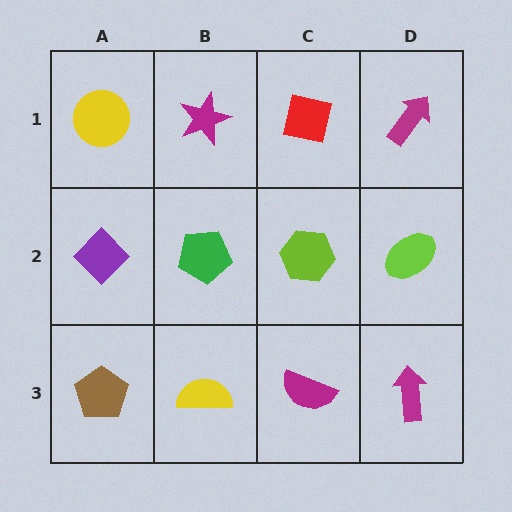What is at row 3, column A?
A brown pentagon.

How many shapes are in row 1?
4 shapes.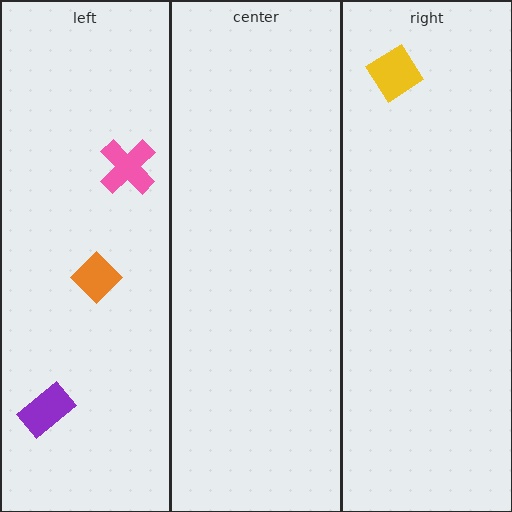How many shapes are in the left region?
3.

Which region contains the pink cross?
The left region.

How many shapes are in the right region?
1.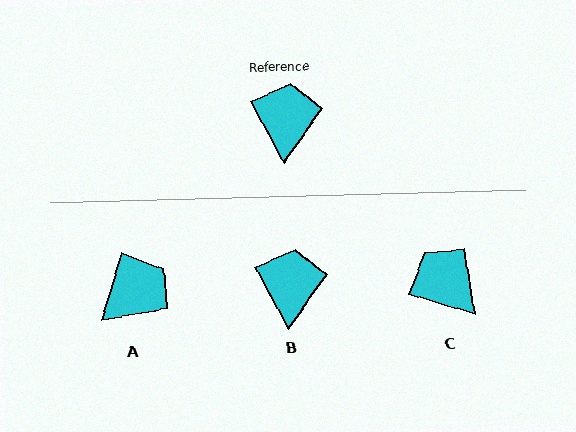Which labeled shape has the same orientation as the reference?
B.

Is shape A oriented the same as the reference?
No, it is off by about 45 degrees.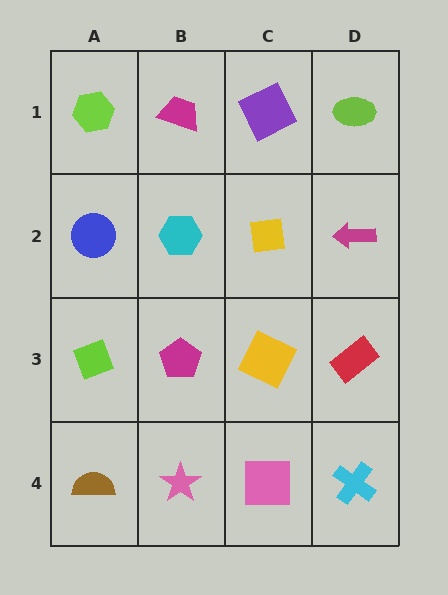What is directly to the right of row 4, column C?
A cyan cross.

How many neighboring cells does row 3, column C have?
4.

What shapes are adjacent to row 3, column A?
A blue circle (row 2, column A), a brown semicircle (row 4, column A), a magenta pentagon (row 3, column B).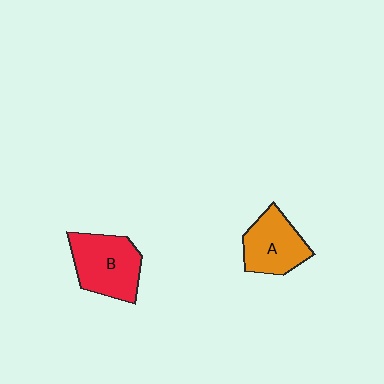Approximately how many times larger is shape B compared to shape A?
Approximately 1.2 times.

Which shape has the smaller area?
Shape A (orange).